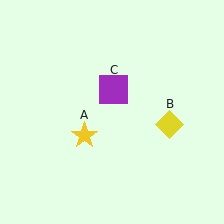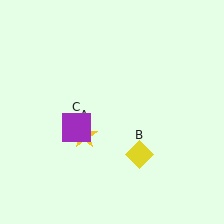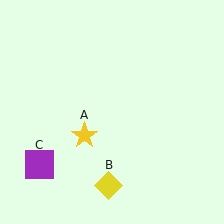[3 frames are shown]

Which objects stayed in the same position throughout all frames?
Yellow star (object A) remained stationary.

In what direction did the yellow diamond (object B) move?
The yellow diamond (object B) moved down and to the left.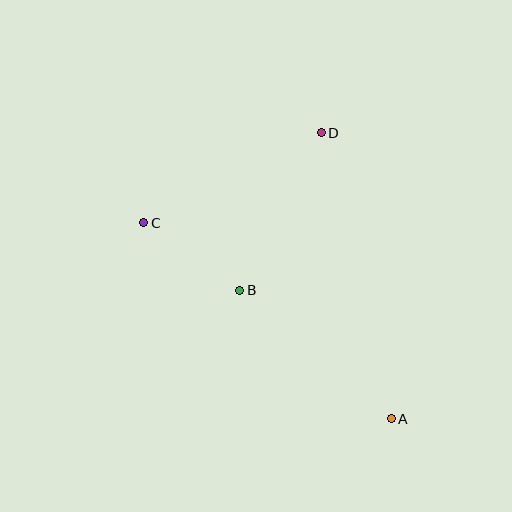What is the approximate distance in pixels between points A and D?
The distance between A and D is approximately 295 pixels.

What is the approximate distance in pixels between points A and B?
The distance between A and B is approximately 199 pixels.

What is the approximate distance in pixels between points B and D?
The distance between B and D is approximately 177 pixels.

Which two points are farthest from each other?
Points A and C are farthest from each other.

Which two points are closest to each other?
Points B and C are closest to each other.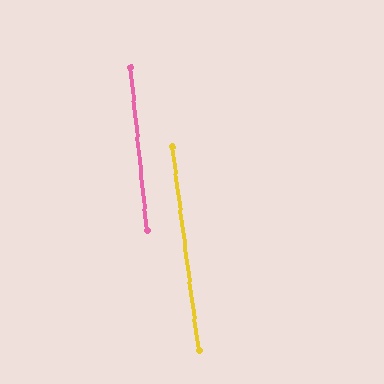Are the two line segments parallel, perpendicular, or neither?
Parallel — their directions differ by only 1.8°.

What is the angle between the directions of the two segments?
Approximately 2 degrees.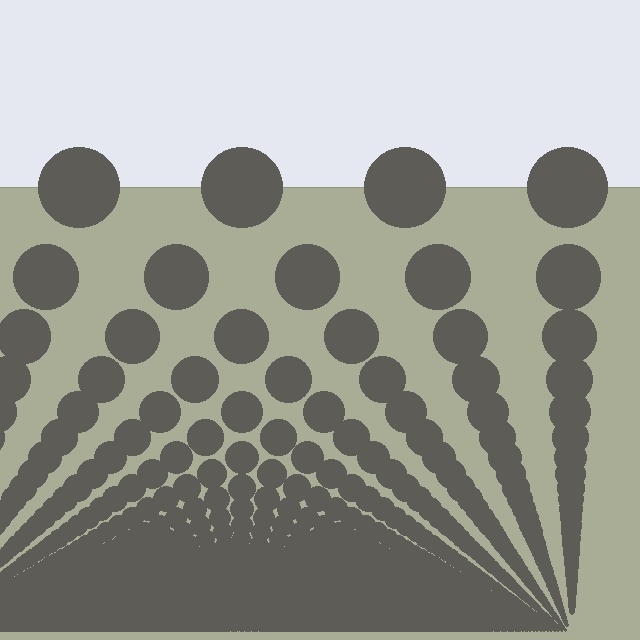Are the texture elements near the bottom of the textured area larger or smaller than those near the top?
Smaller. The gradient is inverted — elements near the bottom are smaller and denser.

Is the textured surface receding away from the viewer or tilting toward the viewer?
The surface appears to tilt toward the viewer. Texture elements get larger and sparser toward the top.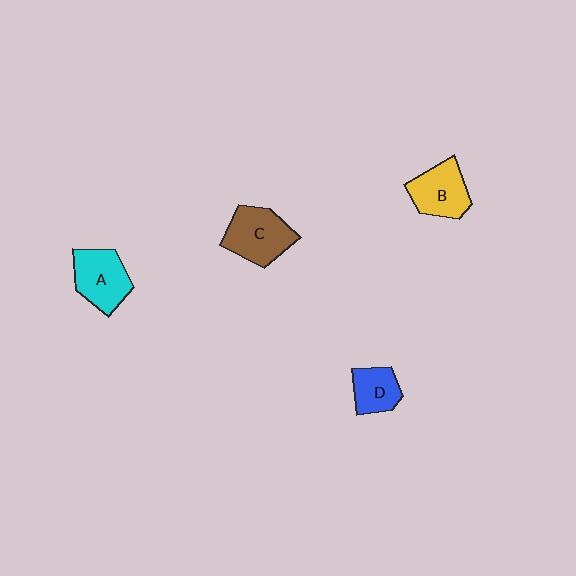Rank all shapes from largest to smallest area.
From largest to smallest: C (brown), A (cyan), B (yellow), D (blue).